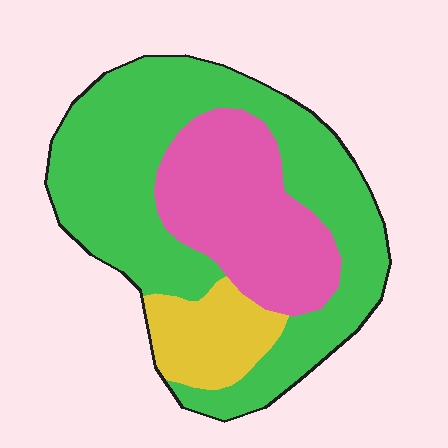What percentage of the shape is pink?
Pink covers around 30% of the shape.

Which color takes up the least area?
Yellow, at roughly 15%.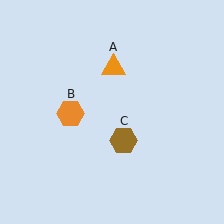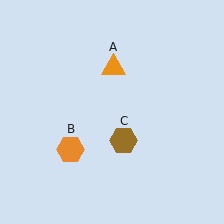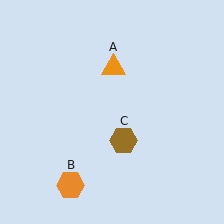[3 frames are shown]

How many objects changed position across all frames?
1 object changed position: orange hexagon (object B).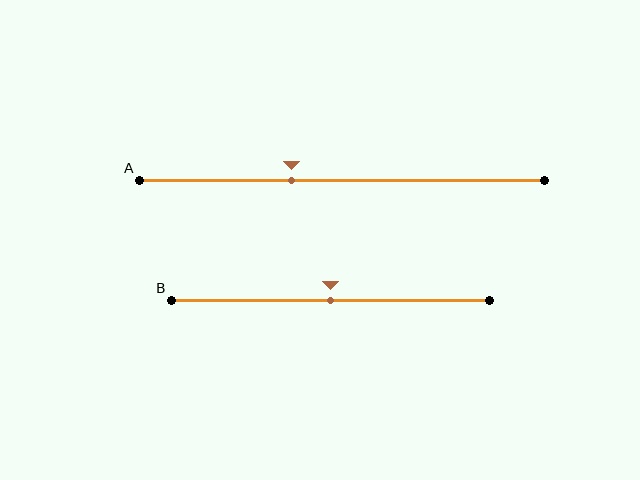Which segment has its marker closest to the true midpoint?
Segment B has its marker closest to the true midpoint.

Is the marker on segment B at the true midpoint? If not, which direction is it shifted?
Yes, the marker on segment B is at the true midpoint.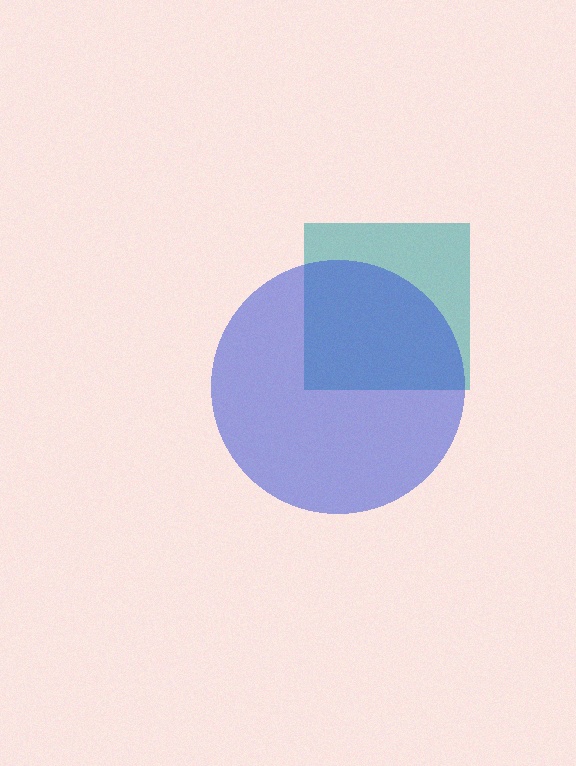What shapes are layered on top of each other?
The layered shapes are: a teal square, a blue circle.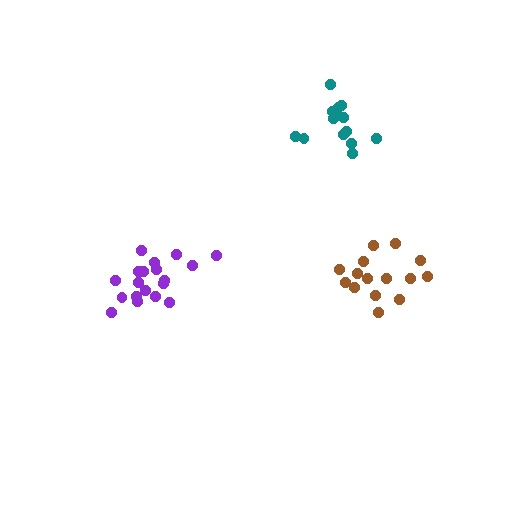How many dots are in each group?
Group 1: 19 dots, Group 2: 15 dots, Group 3: 14 dots (48 total).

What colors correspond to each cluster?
The clusters are colored: purple, brown, teal.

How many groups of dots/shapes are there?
There are 3 groups.